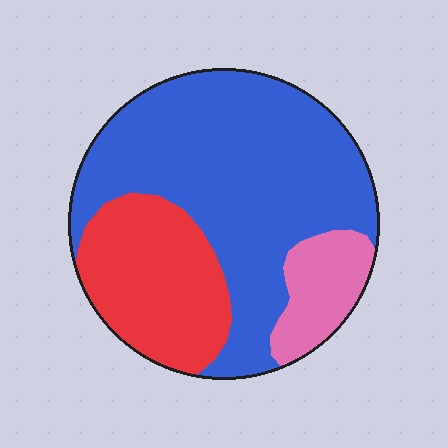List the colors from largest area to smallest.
From largest to smallest: blue, red, pink.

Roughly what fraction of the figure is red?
Red covers around 25% of the figure.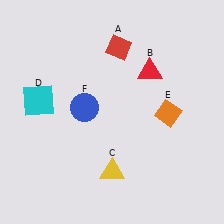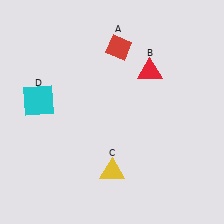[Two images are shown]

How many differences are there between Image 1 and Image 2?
There are 2 differences between the two images.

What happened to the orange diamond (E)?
The orange diamond (E) was removed in Image 2. It was in the bottom-right area of Image 1.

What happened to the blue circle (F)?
The blue circle (F) was removed in Image 2. It was in the top-left area of Image 1.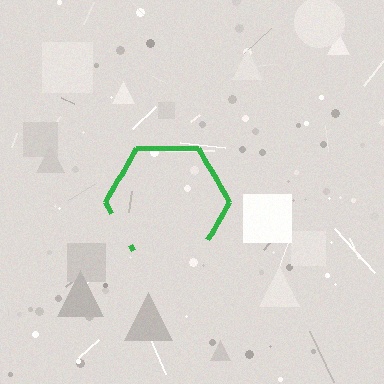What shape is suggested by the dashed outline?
The dashed outline suggests a hexagon.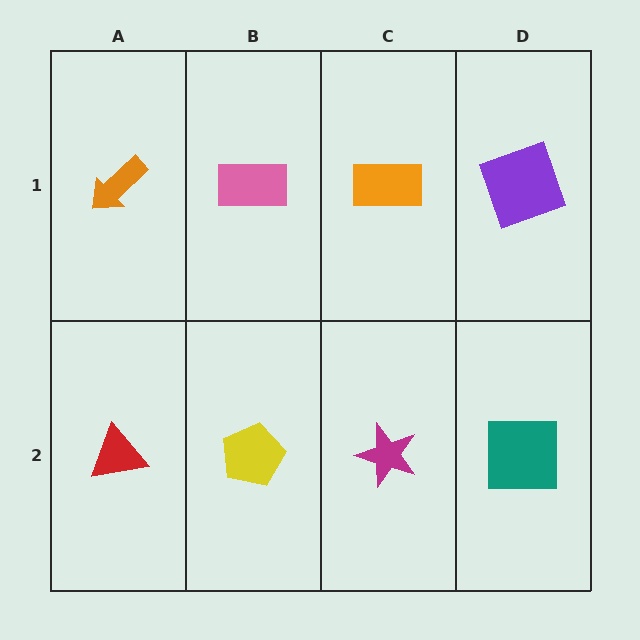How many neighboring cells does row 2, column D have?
2.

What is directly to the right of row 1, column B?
An orange rectangle.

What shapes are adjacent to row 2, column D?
A purple square (row 1, column D), a magenta star (row 2, column C).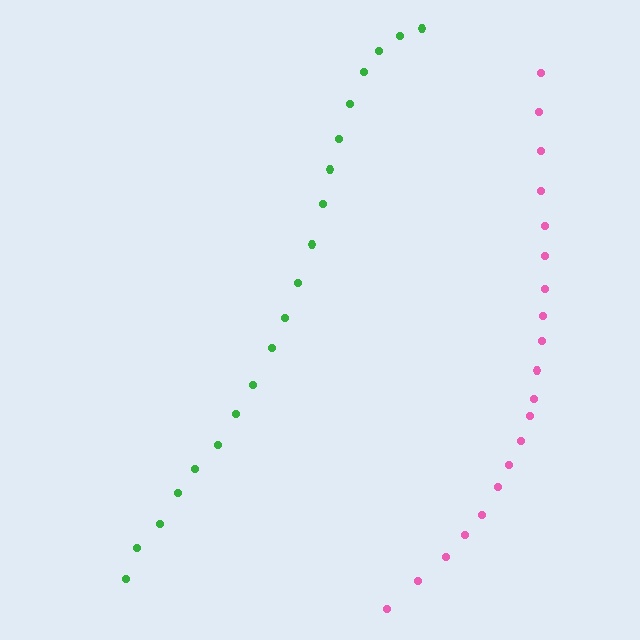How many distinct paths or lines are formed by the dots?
There are 2 distinct paths.